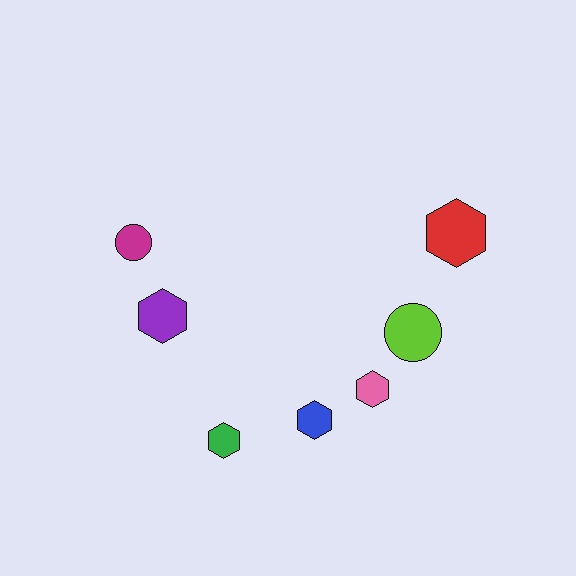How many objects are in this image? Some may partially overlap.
There are 7 objects.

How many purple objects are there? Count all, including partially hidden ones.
There is 1 purple object.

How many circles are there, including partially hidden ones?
There are 2 circles.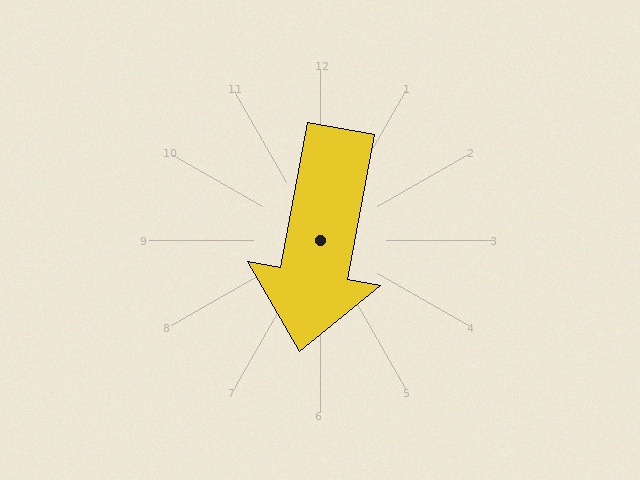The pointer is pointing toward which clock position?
Roughly 6 o'clock.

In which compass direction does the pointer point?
South.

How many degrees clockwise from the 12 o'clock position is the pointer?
Approximately 190 degrees.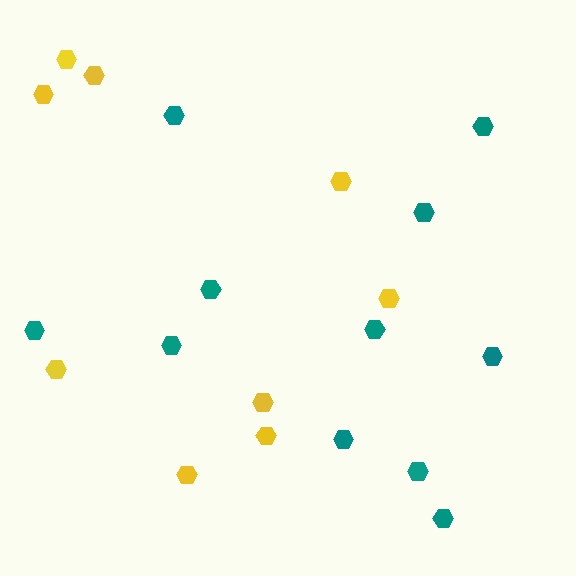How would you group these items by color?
There are 2 groups: one group of yellow hexagons (9) and one group of teal hexagons (11).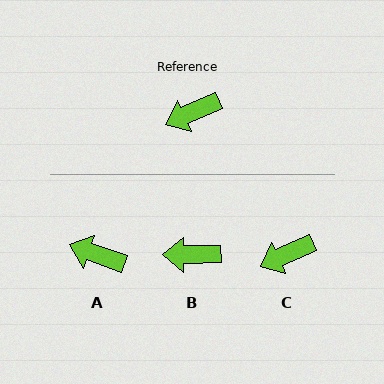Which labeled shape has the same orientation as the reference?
C.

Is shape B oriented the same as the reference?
No, it is off by about 23 degrees.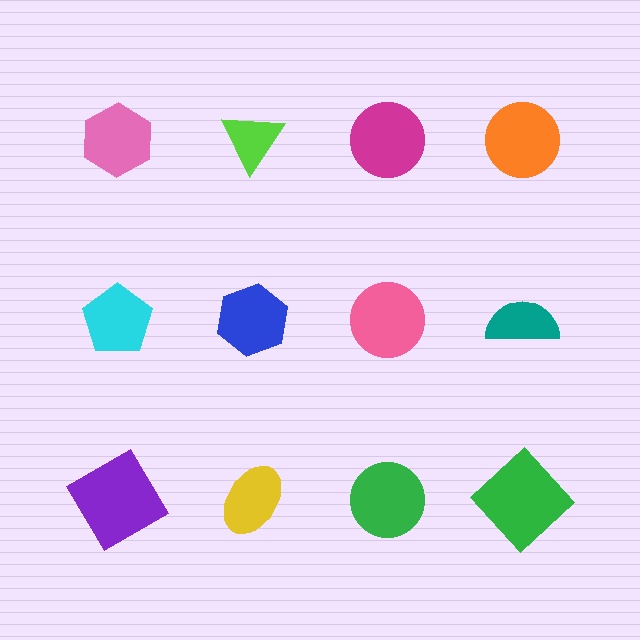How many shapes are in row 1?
4 shapes.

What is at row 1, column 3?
A magenta circle.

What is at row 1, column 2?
A lime triangle.